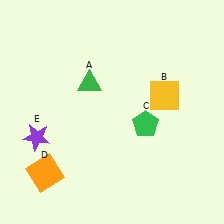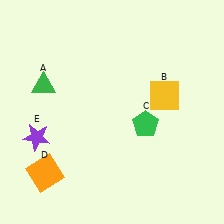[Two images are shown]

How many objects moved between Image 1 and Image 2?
1 object moved between the two images.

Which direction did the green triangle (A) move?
The green triangle (A) moved left.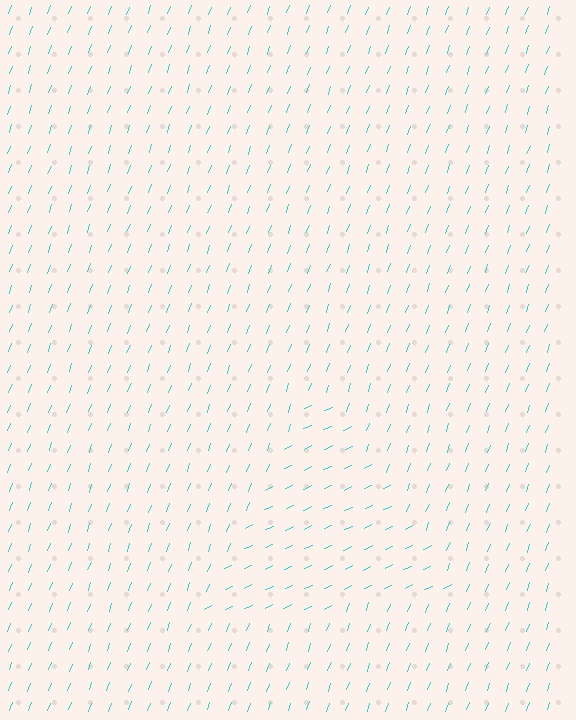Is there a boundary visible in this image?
Yes, there is a texture boundary formed by a change in line orientation.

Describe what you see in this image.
The image is filled with small cyan line segments. A triangle region in the image has lines oriented differently from the surrounding lines, creating a visible texture boundary.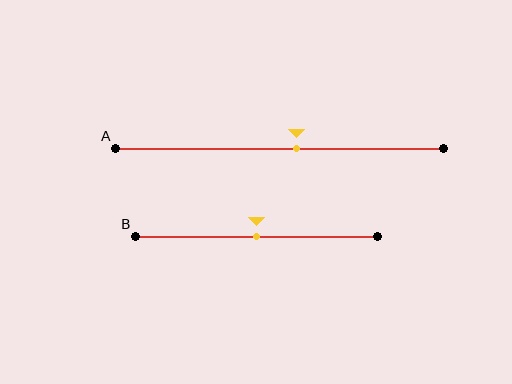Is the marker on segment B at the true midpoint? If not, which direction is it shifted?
Yes, the marker on segment B is at the true midpoint.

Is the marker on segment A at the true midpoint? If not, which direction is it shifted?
No, the marker on segment A is shifted to the right by about 5% of the segment length.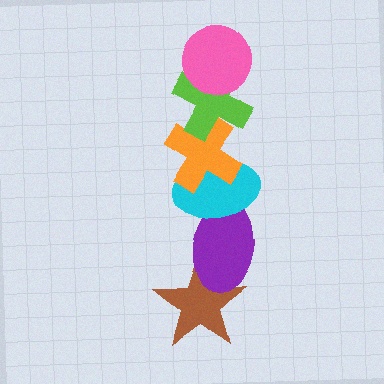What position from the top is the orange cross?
The orange cross is 3rd from the top.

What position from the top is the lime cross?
The lime cross is 2nd from the top.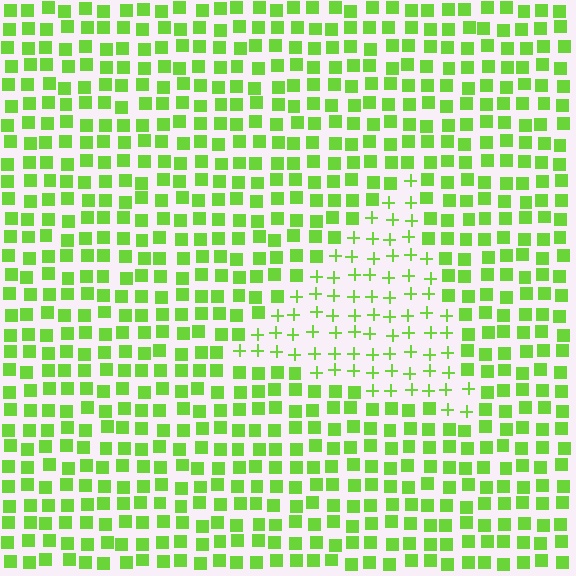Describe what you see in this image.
The image is filled with small lime elements arranged in a uniform grid. A triangle-shaped region contains plus signs, while the surrounding area contains squares. The boundary is defined purely by the change in element shape.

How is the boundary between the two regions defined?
The boundary is defined by a change in element shape: plus signs inside vs. squares outside. All elements share the same color and spacing.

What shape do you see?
I see a triangle.